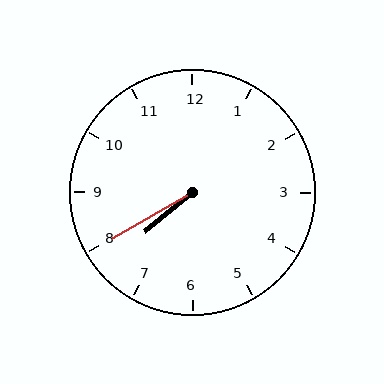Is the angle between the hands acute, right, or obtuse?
It is acute.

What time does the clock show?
7:40.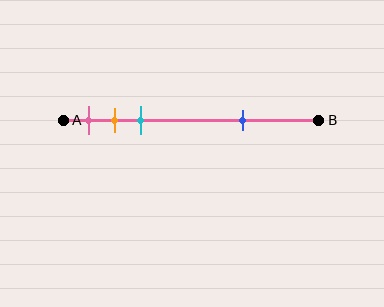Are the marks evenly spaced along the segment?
No, the marks are not evenly spaced.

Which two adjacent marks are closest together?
The orange and cyan marks are the closest adjacent pair.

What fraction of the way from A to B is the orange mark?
The orange mark is approximately 20% (0.2) of the way from A to B.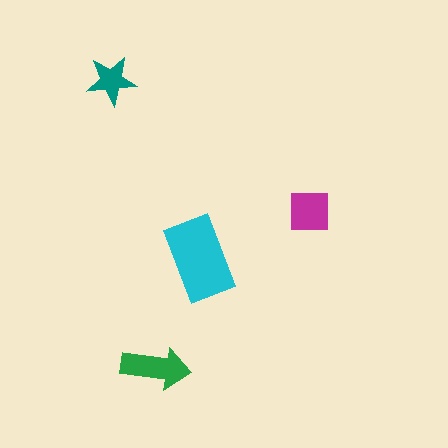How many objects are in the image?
There are 4 objects in the image.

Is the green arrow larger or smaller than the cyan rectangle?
Smaller.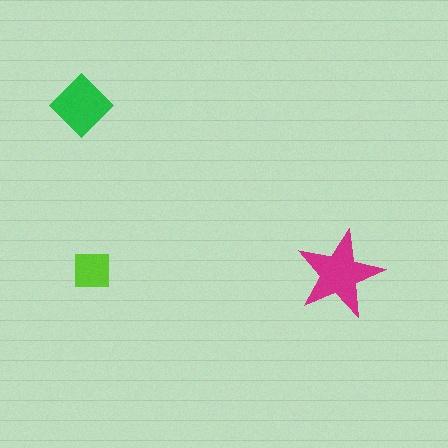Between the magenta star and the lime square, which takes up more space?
The magenta star.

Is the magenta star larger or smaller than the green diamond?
Larger.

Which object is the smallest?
The lime square.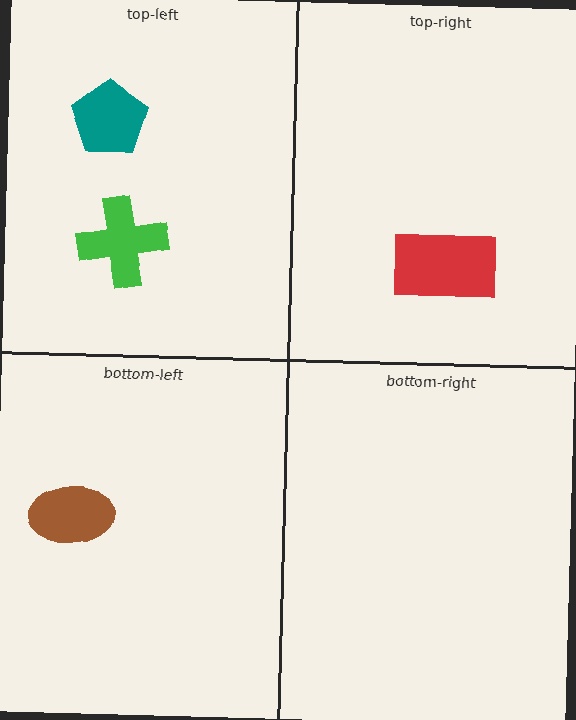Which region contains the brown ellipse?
The bottom-left region.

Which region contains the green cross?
The top-left region.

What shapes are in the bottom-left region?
The brown ellipse.